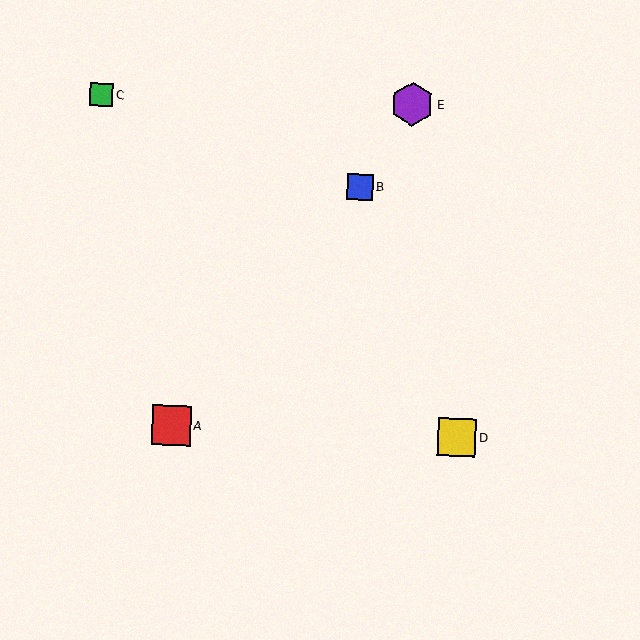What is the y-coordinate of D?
Object D is at y≈437.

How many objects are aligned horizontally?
2 objects (A, D) are aligned horizontally.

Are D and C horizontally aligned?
No, D is at y≈437 and C is at y≈94.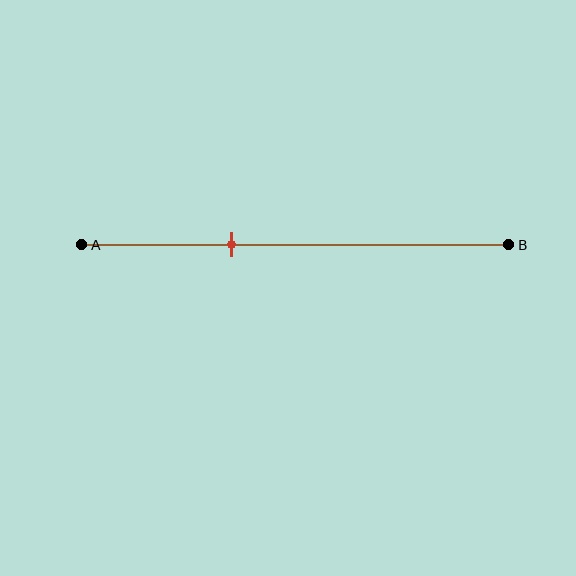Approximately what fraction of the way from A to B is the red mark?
The red mark is approximately 35% of the way from A to B.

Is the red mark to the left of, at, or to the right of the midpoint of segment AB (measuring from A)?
The red mark is to the left of the midpoint of segment AB.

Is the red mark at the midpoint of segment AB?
No, the mark is at about 35% from A, not at the 50% midpoint.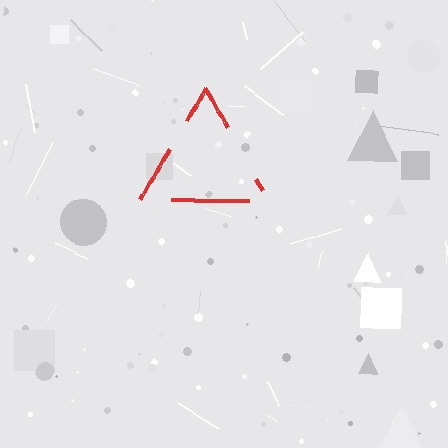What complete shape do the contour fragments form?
The contour fragments form a triangle.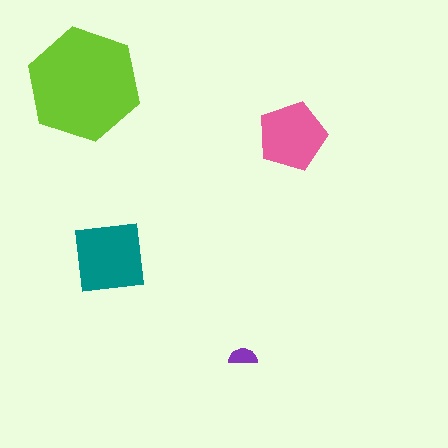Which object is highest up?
The lime hexagon is topmost.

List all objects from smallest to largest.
The purple semicircle, the pink pentagon, the teal square, the lime hexagon.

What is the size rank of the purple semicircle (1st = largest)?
4th.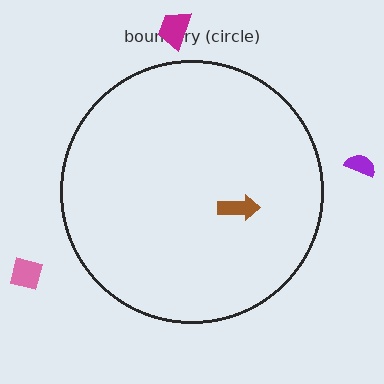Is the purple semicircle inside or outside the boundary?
Outside.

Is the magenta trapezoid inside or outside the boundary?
Outside.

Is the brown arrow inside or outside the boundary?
Inside.